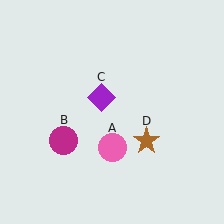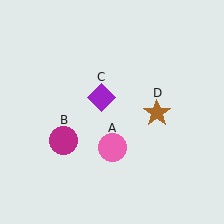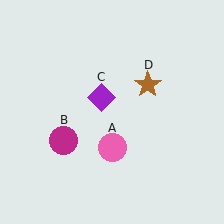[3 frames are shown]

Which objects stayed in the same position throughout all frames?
Pink circle (object A) and magenta circle (object B) and purple diamond (object C) remained stationary.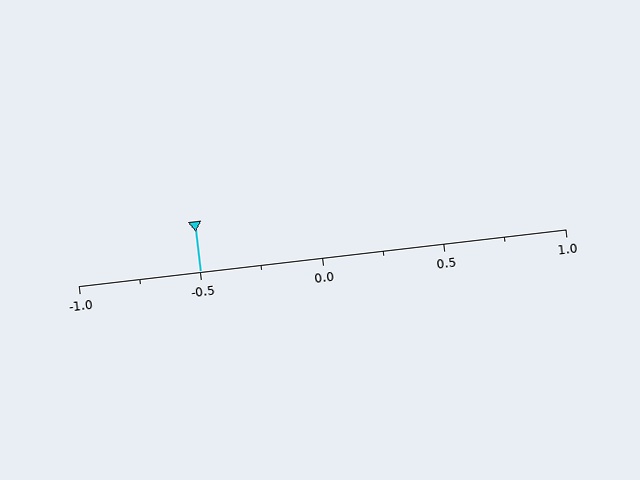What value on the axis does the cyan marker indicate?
The marker indicates approximately -0.5.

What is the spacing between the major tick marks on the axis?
The major ticks are spaced 0.5 apart.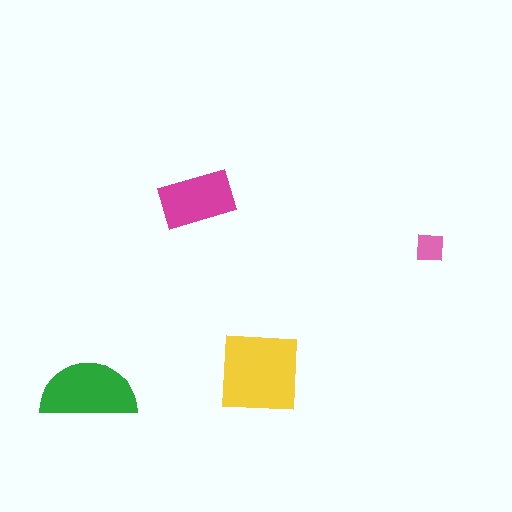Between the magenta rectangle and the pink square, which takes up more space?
The magenta rectangle.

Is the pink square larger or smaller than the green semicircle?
Smaller.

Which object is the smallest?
The pink square.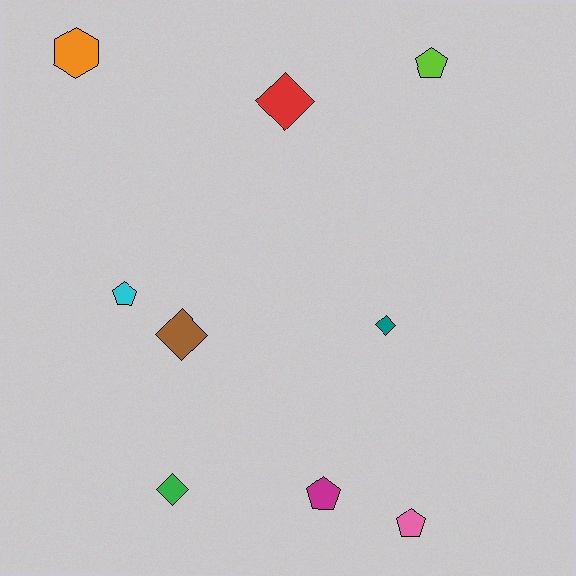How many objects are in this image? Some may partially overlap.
There are 9 objects.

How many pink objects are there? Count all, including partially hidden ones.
There is 1 pink object.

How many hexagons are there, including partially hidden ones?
There is 1 hexagon.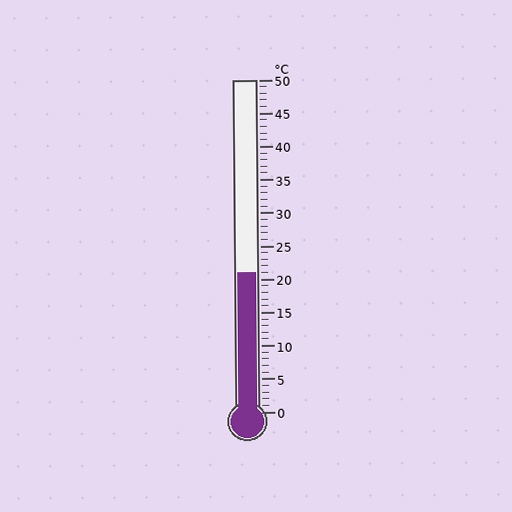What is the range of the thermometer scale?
The thermometer scale ranges from 0°C to 50°C.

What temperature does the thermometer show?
The thermometer shows approximately 21°C.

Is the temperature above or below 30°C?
The temperature is below 30°C.